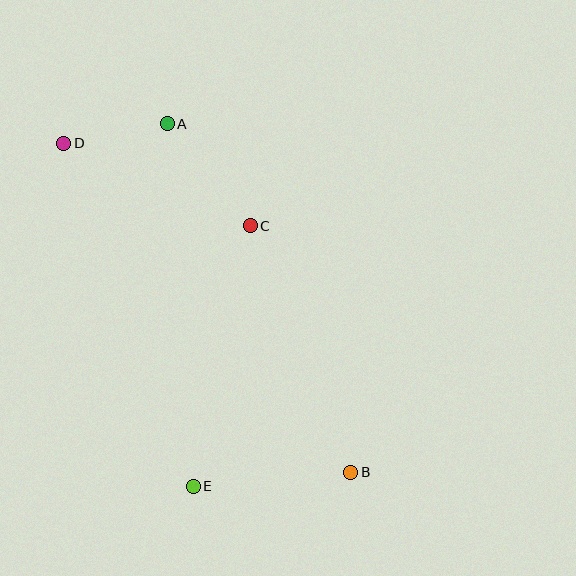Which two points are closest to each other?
Points A and D are closest to each other.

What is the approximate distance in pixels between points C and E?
The distance between C and E is approximately 266 pixels.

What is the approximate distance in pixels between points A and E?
The distance between A and E is approximately 363 pixels.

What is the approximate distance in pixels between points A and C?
The distance between A and C is approximately 132 pixels.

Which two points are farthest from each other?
Points B and D are farthest from each other.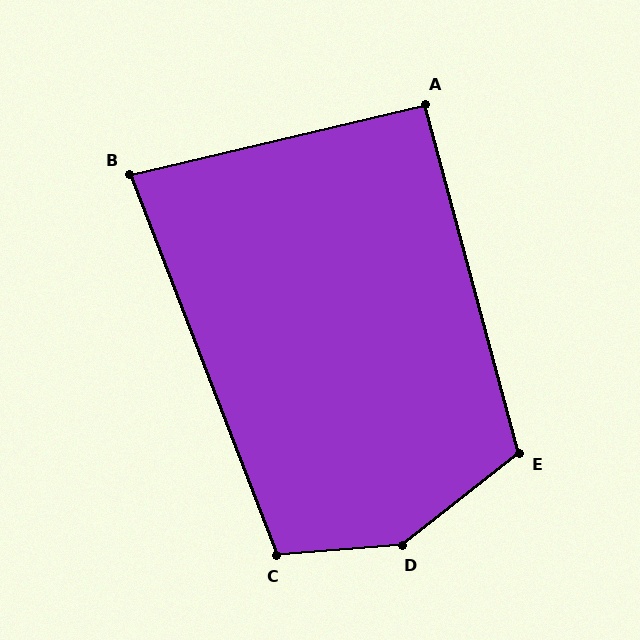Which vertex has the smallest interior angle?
B, at approximately 82 degrees.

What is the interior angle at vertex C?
Approximately 106 degrees (obtuse).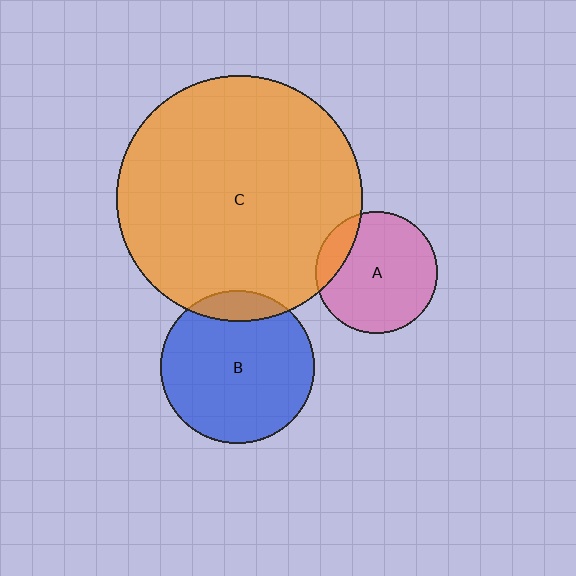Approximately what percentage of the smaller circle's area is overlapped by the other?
Approximately 15%.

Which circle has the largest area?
Circle C (orange).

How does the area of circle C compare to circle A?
Approximately 4.1 times.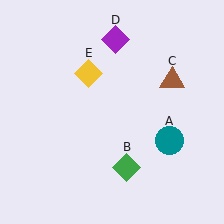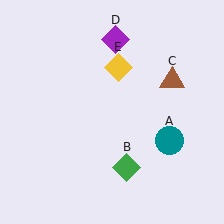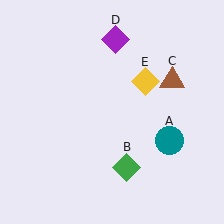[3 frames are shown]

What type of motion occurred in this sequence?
The yellow diamond (object E) rotated clockwise around the center of the scene.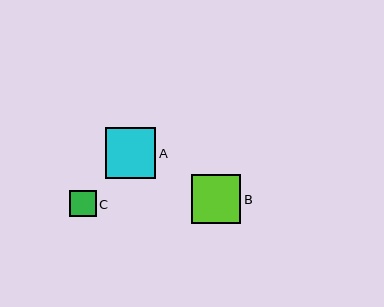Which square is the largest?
Square A is the largest with a size of approximately 50 pixels.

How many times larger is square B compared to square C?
Square B is approximately 1.9 times the size of square C.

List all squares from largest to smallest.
From largest to smallest: A, B, C.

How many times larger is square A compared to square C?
Square A is approximately 1.9 times the size of square C.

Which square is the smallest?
Square C is the smallest with a size of approximately 26 pixels.